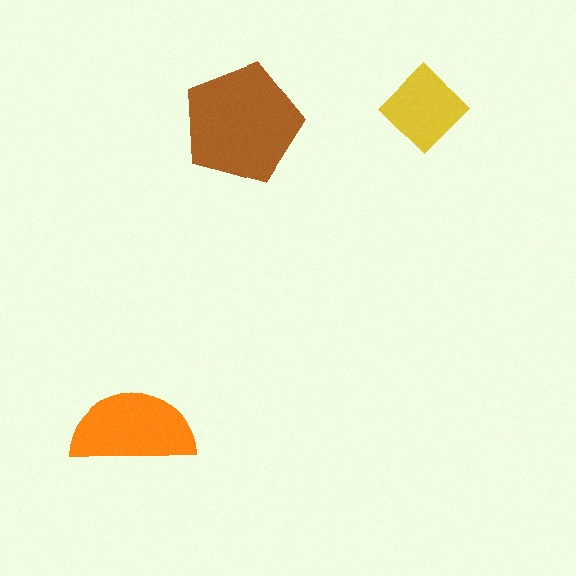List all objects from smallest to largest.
The yellow diamond, the orange semicircle, the brown pentagon.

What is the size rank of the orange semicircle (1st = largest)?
2nd.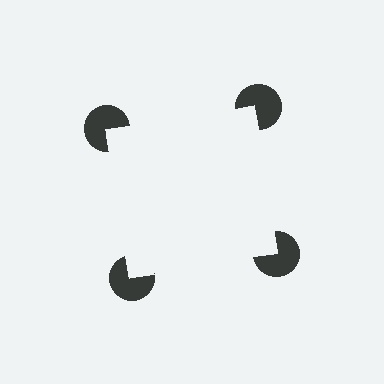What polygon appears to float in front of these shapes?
An illusory square — its edges are inferred from the aligned wedge cuts in the pac-man discs, not physically drawn.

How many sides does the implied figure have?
4 sides.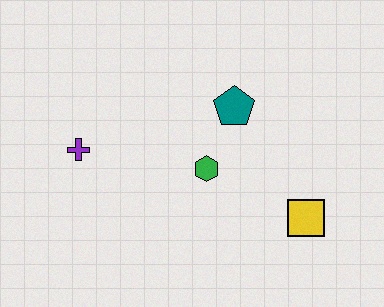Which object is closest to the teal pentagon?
The green hexagon is closest to the teal pentagon.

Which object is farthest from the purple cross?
The yellow square is farthest from the purple cross.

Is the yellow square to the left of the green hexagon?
No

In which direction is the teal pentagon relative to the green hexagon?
The teal pentagon is above the green hexagon.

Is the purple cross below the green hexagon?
No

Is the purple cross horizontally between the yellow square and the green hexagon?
No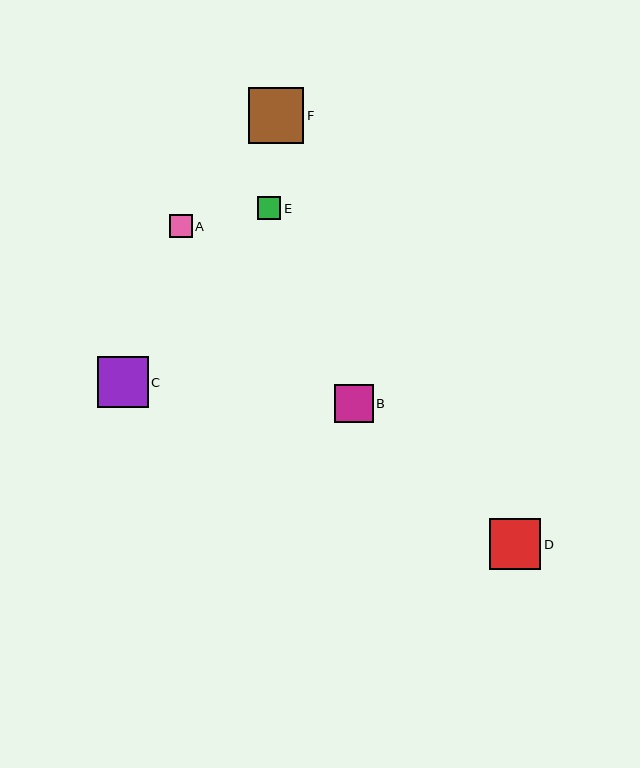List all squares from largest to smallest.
From largest to smallest: F, C, D, B, A, E.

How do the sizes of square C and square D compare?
Square C and square D are approximately the same size.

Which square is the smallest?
Square E is the smallest with a size of approximately 23 pixels.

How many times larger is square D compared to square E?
Square D is approximately 2.2 times the size of square E.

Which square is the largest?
Square F is the largest with a size of approximately 56 pixels.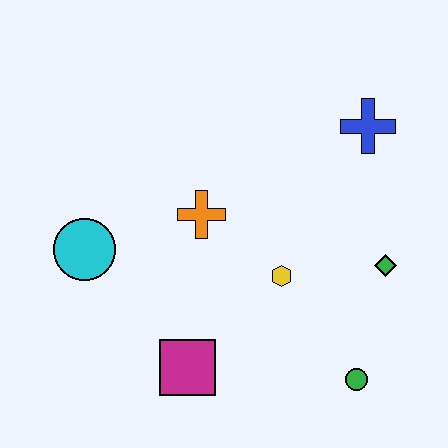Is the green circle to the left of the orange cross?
No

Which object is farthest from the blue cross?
The cyan circle is farthest from the blue cross.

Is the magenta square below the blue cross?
Yes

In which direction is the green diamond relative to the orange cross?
The green diamond is to the right of the orange cross.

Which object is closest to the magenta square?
The yellow hexagon is closest to the magenta square.